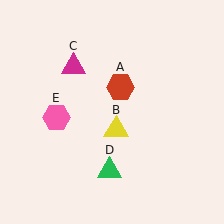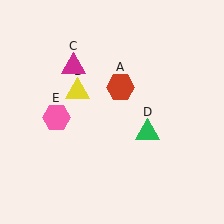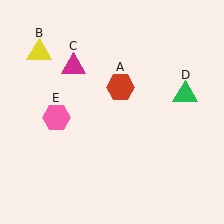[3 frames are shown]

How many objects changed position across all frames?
2 objects changed position: yellow triangle (object B), green triangle (object D).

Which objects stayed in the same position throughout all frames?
Red hexagon (object A) and magenta triangle (object C) and pink hexagon (object E) remained stationary.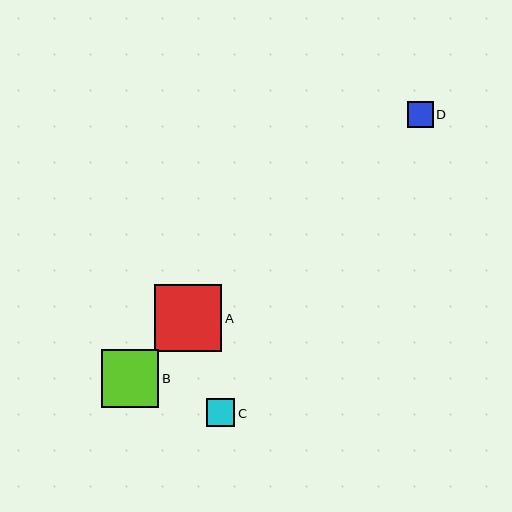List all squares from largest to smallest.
From largest to smallest: A, B, C, D.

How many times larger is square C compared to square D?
Square C is approximately 1.1 times the size of square D.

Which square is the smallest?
Square D is the smallest with a size of approximately 25 pixels.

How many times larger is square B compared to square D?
Square B is approximately 2.3 times the size of square D.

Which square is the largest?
Square A is the largest with a size of approximately 67 pixels.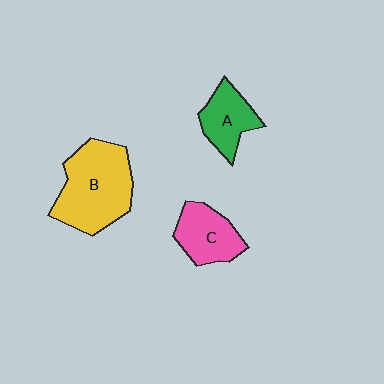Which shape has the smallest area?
Shape A (green).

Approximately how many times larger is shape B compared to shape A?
Approximately 2.0 times.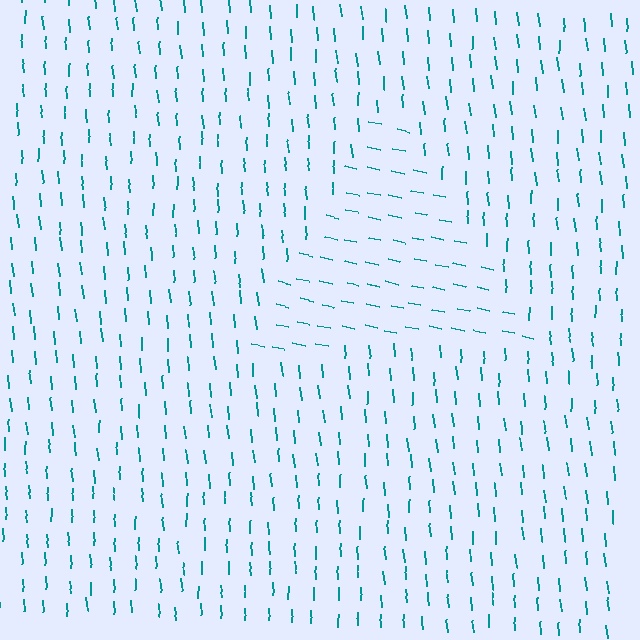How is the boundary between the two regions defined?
The boundary is defined purely by a change in line orientation (approximately 74 degrees difference). All lines are the same color and thickness.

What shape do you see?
I see a triangle.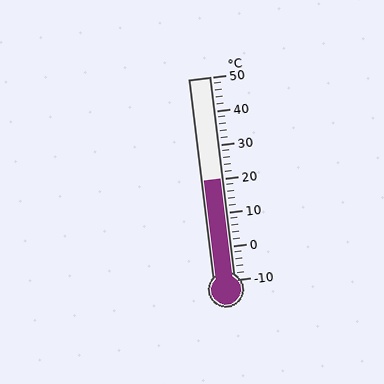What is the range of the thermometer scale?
The thermometer scale ranges from -10°C to 50°C.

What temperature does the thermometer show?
The thermometer shows approximately 20°C.